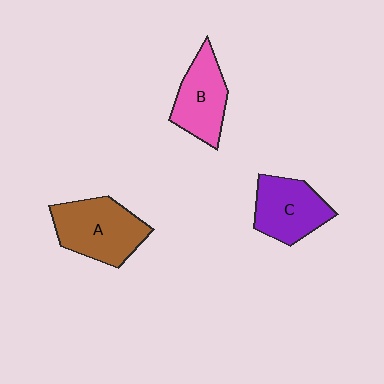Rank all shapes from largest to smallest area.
From largest to smallest: A (brown), C (purple), B (pink).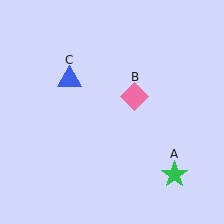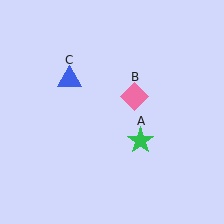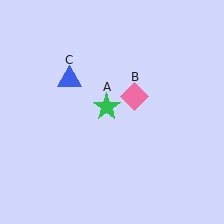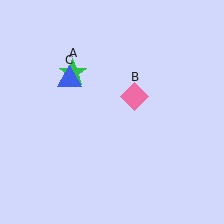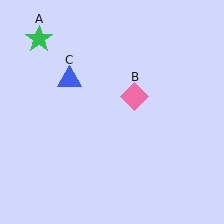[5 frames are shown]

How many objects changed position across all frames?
1 object changed position: green star (object A).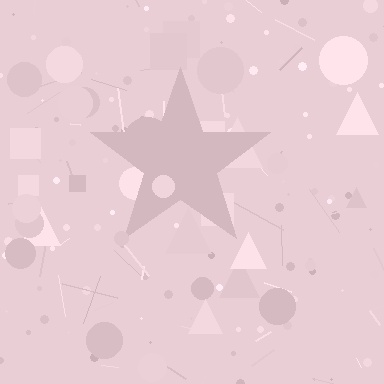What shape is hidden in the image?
A star is hidden in the image.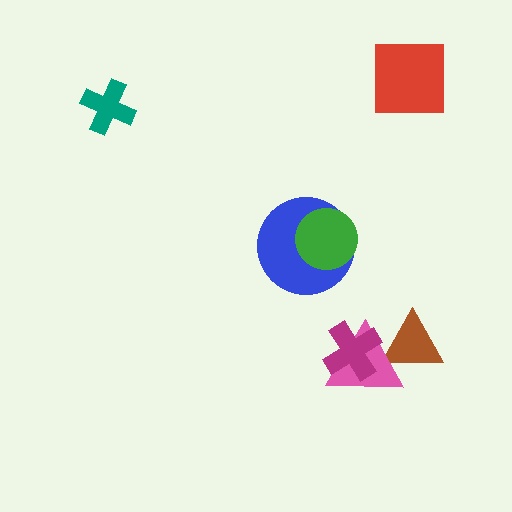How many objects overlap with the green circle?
1 object overlaps with the green circle.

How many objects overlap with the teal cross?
0 objects overlap with the teal cross.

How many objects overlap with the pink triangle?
2 objects overlap with the pink triangle.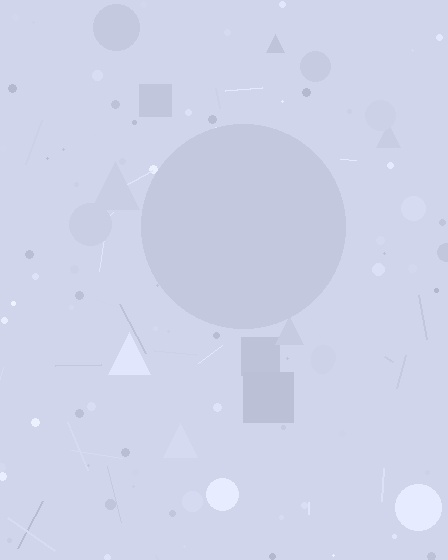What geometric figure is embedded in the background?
A circle is embedded in the background.